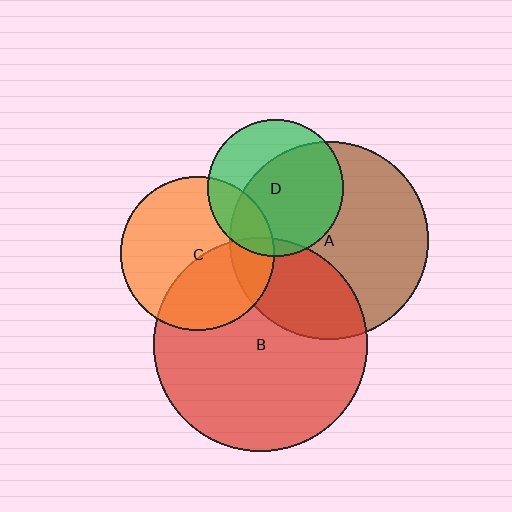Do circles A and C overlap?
Yes.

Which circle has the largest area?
Circle B (red).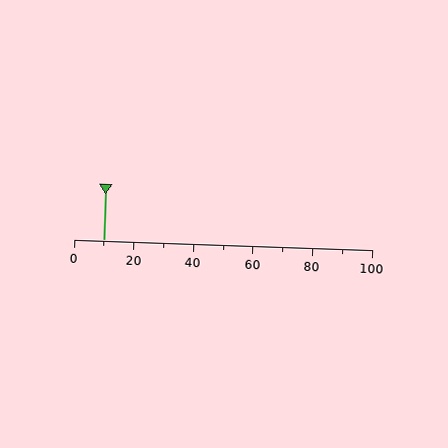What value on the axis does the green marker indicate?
The marker indicates approximately 10.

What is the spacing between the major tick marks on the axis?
The major ticks are spaced 20 apart.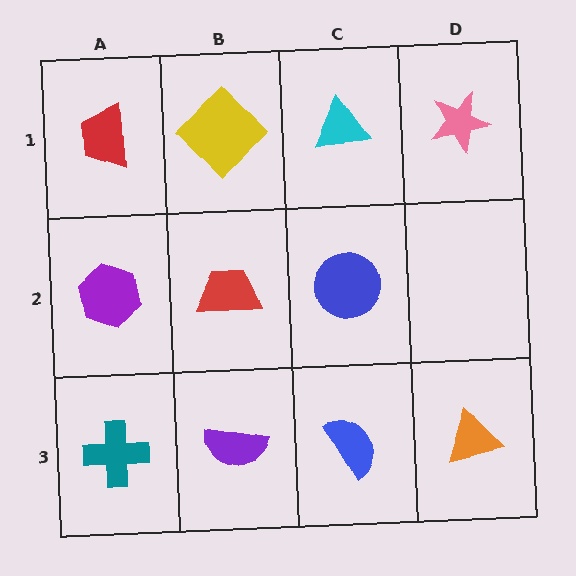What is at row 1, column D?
A pink star.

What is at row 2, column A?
A purple hexagon.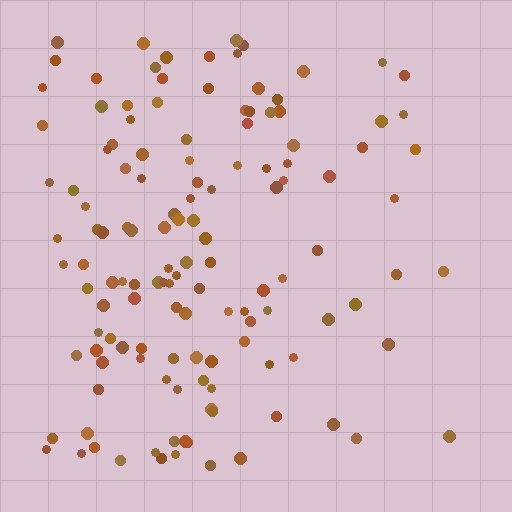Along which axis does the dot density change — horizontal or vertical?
Horizontal.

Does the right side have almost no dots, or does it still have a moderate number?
Still a moderate number, just noticeably fewer than the left.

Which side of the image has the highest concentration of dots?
The left.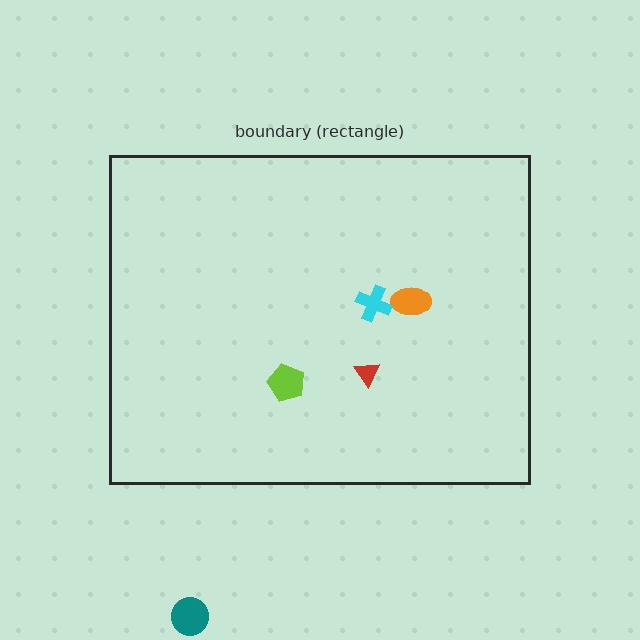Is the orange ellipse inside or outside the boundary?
Inside.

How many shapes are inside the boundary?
4 inside, 1 outside.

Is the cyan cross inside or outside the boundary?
Inside.